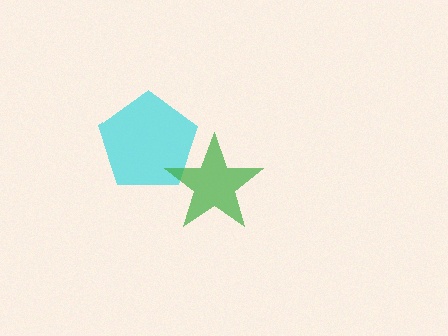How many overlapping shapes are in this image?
There are 2 overlapping shapes in the image.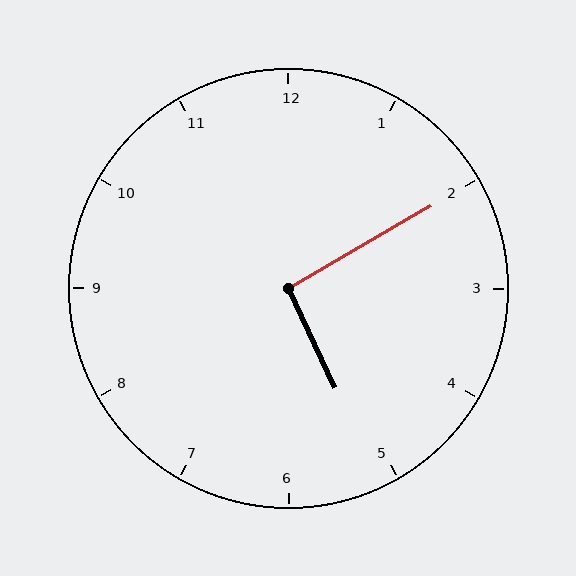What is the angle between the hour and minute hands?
Approximately 95 degrees.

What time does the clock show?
5:10.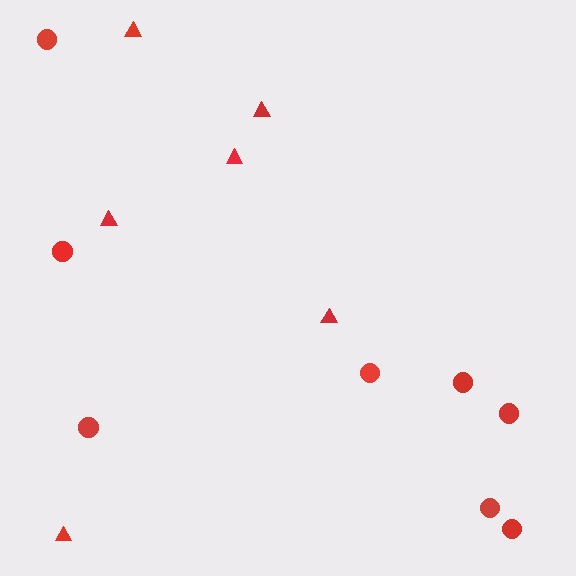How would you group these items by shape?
There are 2 groups: one group of triangles (6) and one group of circles (8).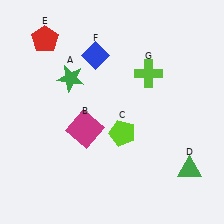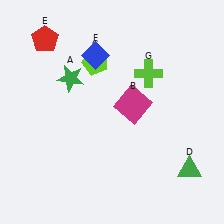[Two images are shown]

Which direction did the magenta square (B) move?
The magenta square (B) moved right.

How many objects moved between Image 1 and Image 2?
2 objects moved between the two images.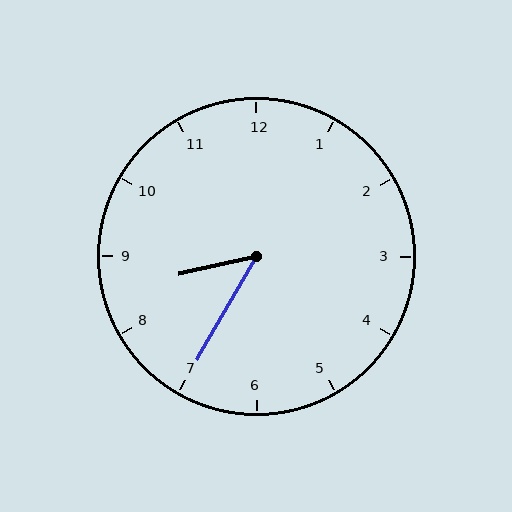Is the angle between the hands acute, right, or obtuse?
It is acute.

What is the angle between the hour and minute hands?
Approximately 48 degrees.